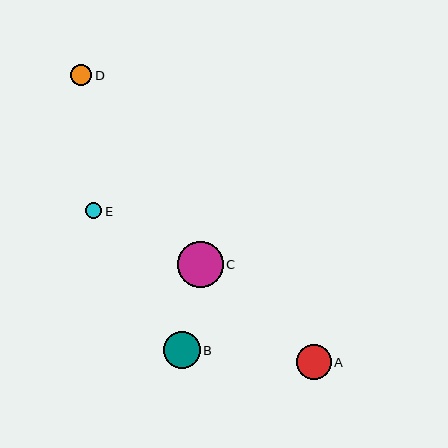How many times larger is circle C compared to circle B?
Circle C is approximately 1.2 times the size of circle B.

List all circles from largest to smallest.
From largest to smallest: C, B, A, D, E.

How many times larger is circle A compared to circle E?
Circle A is approximately 2.1 times the size of circle E.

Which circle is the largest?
Circle C is the largest with a size of approximately 46 pixels.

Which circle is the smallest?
Circle E is the smallest with a size of approximately 16 pixels.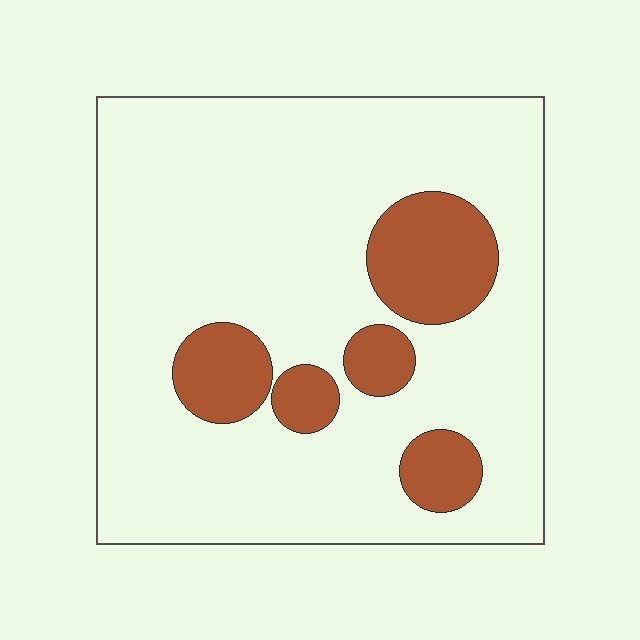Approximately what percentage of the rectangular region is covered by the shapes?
Approximately 20%.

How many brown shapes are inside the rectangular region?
5.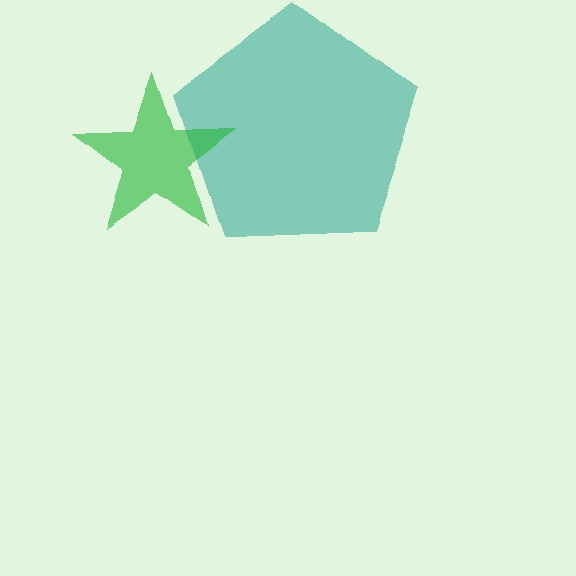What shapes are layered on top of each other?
The layered shapes are: a teal pentagon, a green star.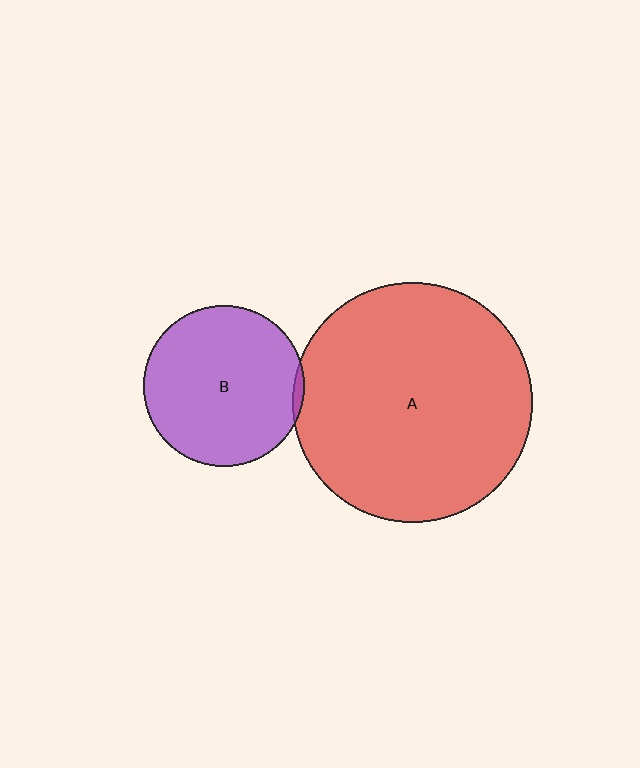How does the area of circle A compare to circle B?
Approximately 2.2 times.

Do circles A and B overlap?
Yes.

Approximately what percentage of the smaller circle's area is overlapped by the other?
Approximately 5%.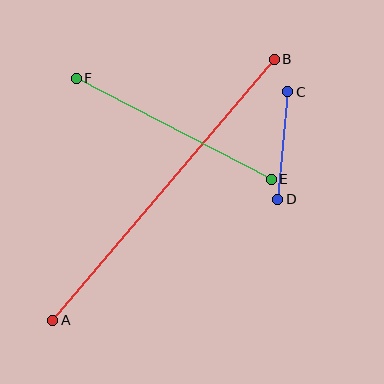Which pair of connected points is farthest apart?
Points A and B are farthest apart.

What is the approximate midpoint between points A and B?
The midpoint is at approximately (164, 190) pixels.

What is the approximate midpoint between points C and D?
The midpoint is at approximately (283, 145) pixels.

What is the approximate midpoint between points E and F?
The midpoint is at approximately (174, 129) pixels.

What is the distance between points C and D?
The distance is approximately 108 pixels.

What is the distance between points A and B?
The distance is approximately 342 pixels.